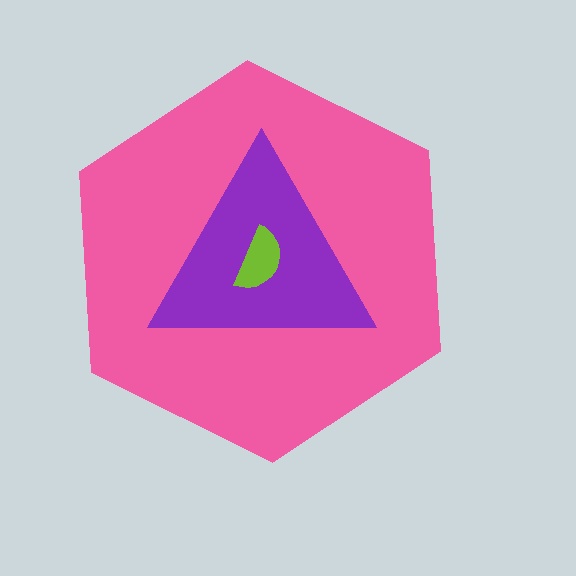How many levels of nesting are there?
3.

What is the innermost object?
The lime semicircle.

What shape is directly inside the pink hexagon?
The purple triangle.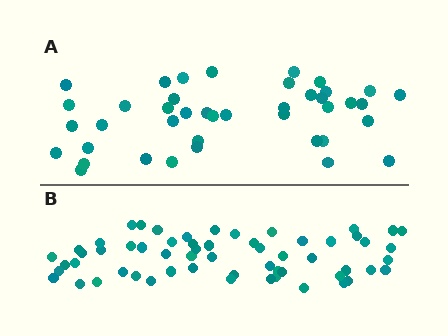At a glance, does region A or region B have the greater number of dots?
Region B (the bottom region) has more dots.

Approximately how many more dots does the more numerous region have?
Region B has approximately 20 more dots than region A.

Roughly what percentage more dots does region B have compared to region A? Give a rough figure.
About 45% more.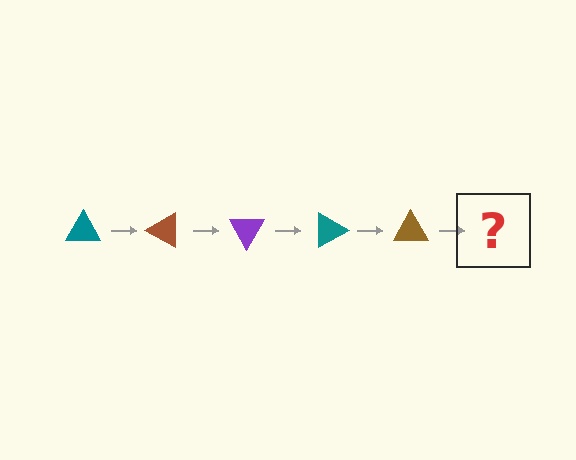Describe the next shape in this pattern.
It should be a purple triangle, rotated 150 degrees from the start.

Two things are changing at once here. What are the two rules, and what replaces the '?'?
The two rules are that it rotates 30 degrees each step and the color cycles through teal, brown, and purple. The '?' should be a purple triangle, rotated 150 degrees from the start.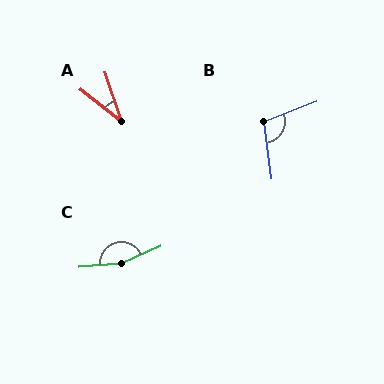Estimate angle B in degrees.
Approximately 103 degrees.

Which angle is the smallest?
A, at approximately 34 degrees.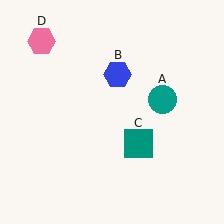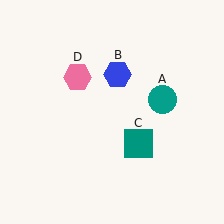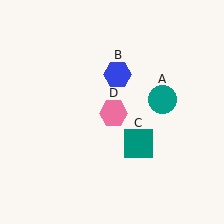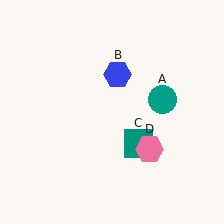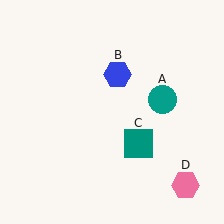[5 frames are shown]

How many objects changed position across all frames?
1 object changed position: pink hexagon (object D).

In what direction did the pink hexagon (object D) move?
The pink hexagon (object D) moved down and to the right.